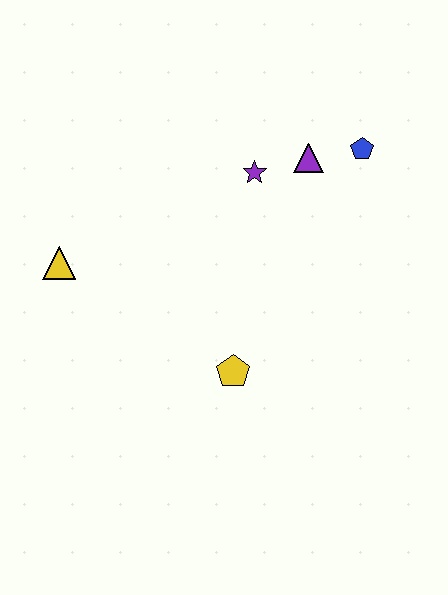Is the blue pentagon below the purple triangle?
No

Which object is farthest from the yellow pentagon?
The blue pentagon is farthest from the yellow pentagon.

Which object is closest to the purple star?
The purple triangle is closest to the purple star.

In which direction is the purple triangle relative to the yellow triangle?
The purple triangle is to the right of the yellow triangle.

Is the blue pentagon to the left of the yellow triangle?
No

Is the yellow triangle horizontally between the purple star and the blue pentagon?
No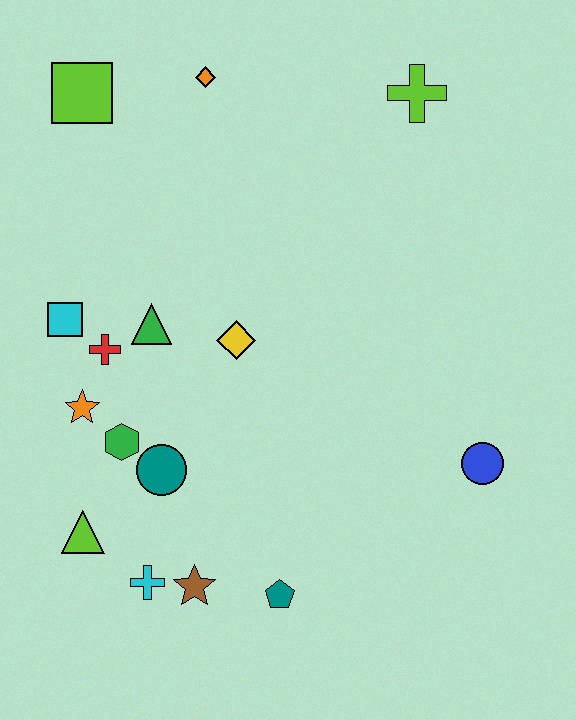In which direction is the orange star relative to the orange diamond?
The orange star is below the orange diamond.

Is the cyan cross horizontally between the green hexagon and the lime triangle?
No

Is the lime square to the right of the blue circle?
No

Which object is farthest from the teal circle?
The lime cross is farthest from the teal circle.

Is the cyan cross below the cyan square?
Yes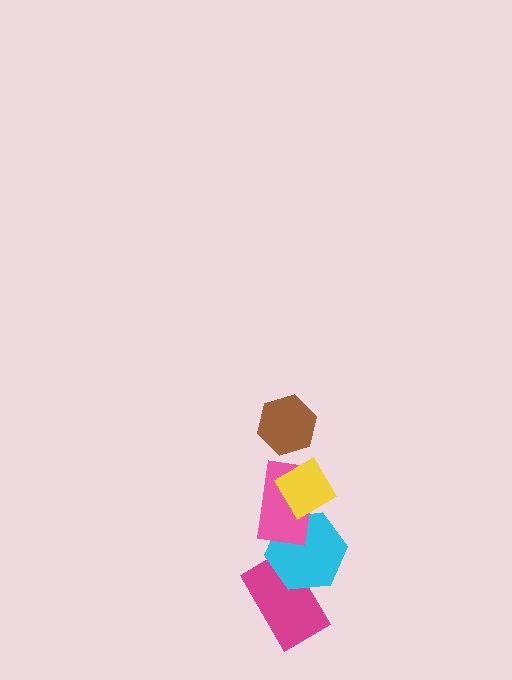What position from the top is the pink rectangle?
The pink rectangle is 3rd from the top.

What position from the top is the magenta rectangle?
The magenta rectangle is 5th from the top.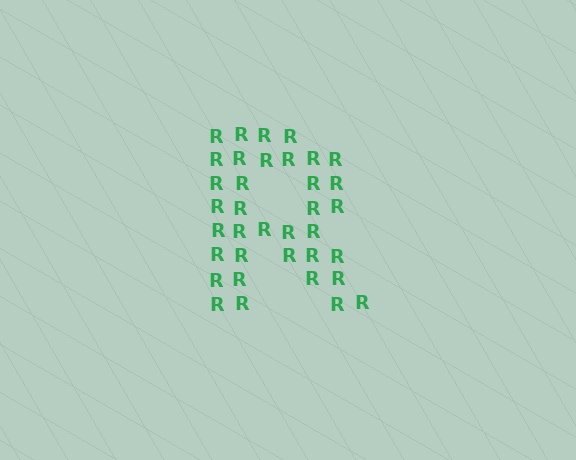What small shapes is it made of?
It is made of small letter R's.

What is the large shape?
The large shape is the letter R.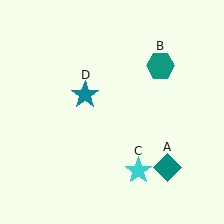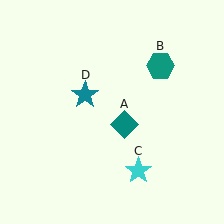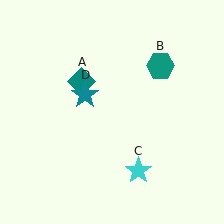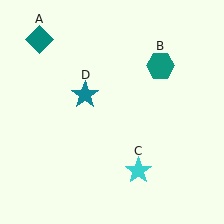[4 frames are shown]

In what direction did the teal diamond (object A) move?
The teal diamond (object A) moved up and to the left.